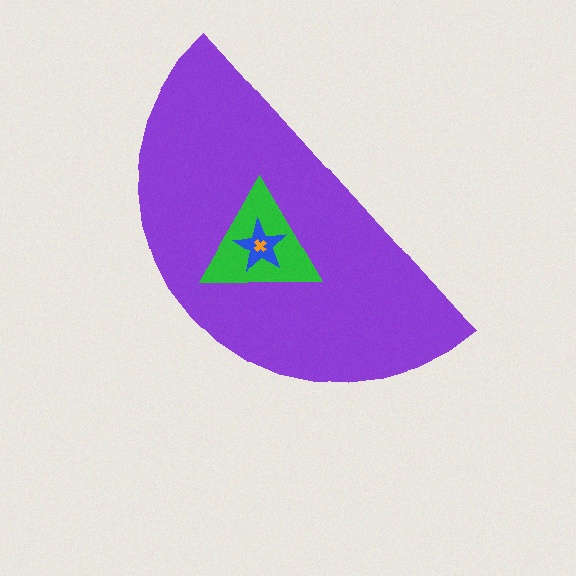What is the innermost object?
The orange cross.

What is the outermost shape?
The purple semicircle.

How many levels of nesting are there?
4.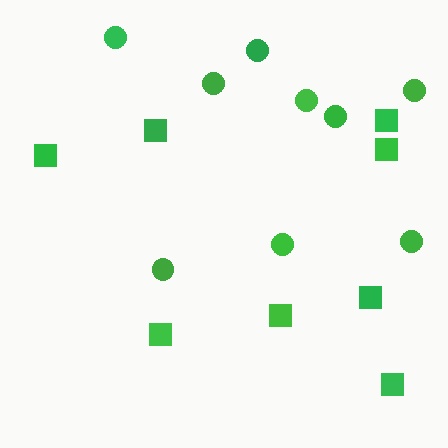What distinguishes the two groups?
There are 2 groups: one group of squares (8) and one group of circles (9).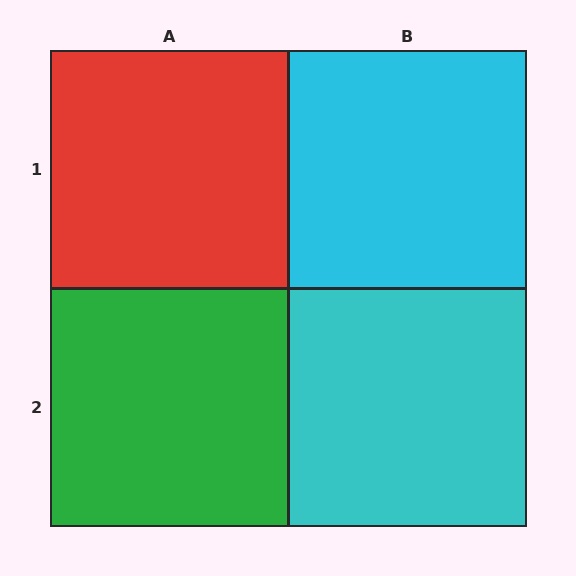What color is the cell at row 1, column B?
Cyan.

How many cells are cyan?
2 cells are cyan.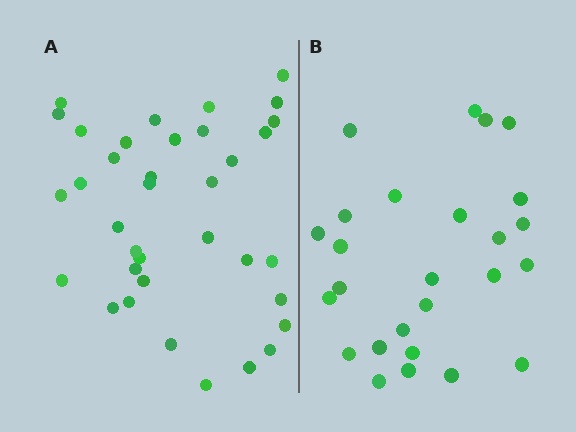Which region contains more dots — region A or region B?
Region A (the left region) has more dots.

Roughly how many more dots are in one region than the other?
Region A has roughly 10 or so more dots than region B.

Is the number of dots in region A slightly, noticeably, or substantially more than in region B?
Region A has noticeably more, but not dramatically so. The ratio is roughly 1.4 to 1.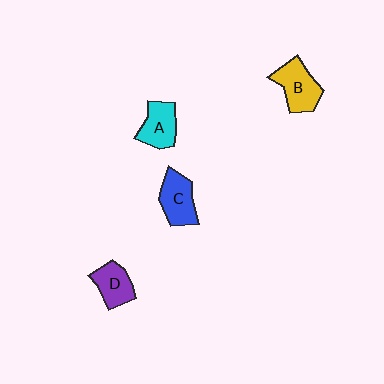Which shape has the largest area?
Shape B (yellow).